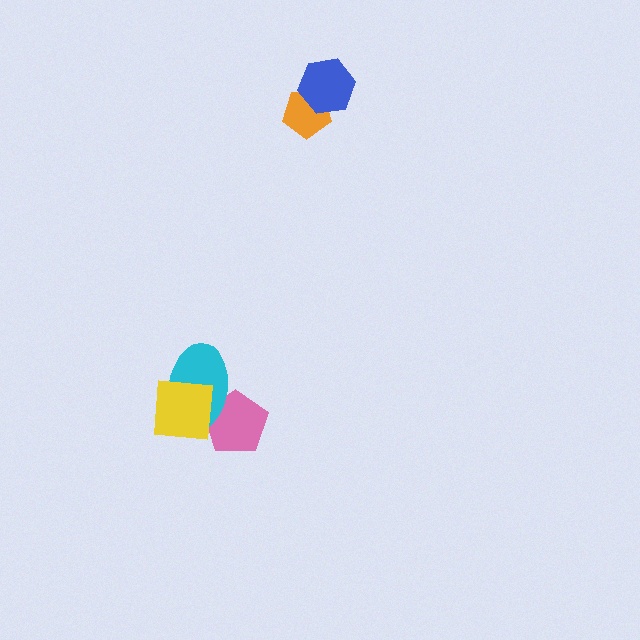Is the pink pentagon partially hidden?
Yes, it is partially covered by another shape.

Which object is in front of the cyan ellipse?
The yellow square is in front of the cyan ellipse.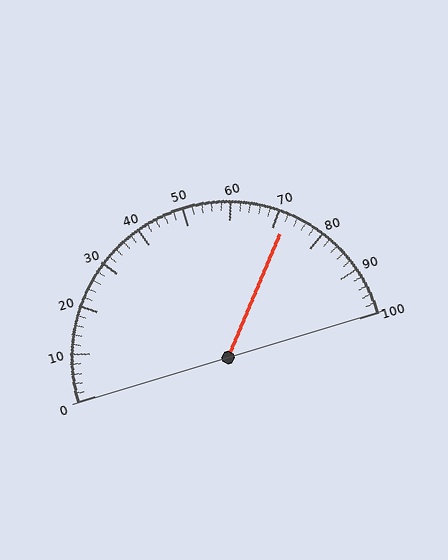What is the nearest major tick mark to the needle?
The nearest major tick mark is 70.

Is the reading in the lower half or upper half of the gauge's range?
The reading is in the upper half of the range (0 to 100).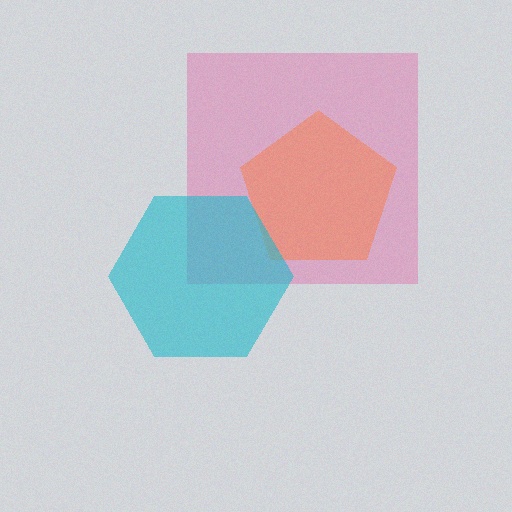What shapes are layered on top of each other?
The layered shapes are: an orange pentagon, a pink square, a cyan hexagon.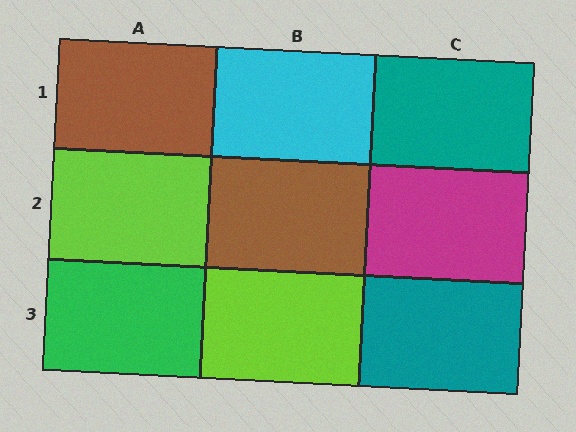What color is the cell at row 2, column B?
Brown.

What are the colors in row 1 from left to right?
Brown, cyan, teal.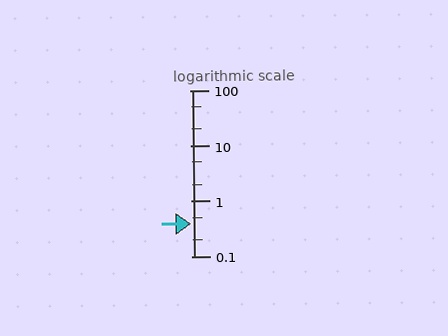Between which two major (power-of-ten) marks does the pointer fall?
The pointer is between 0.1 and 1.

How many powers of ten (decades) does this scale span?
The scale spans 3 decades, from 0.1 to 100.